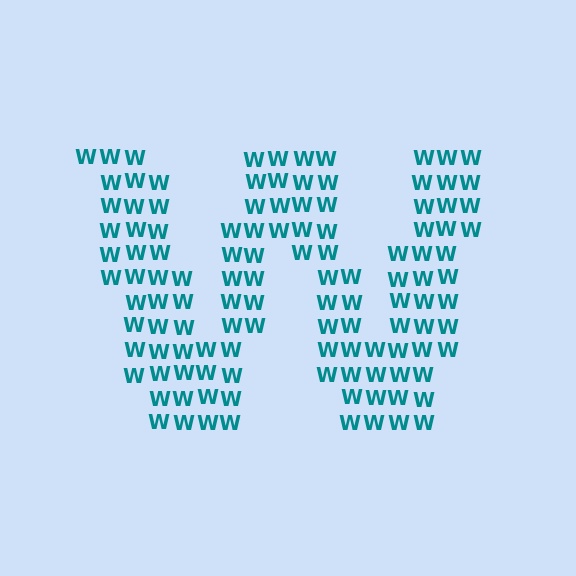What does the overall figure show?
The overall figure shows the letter W.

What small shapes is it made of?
It is made of small letter W's.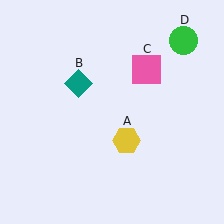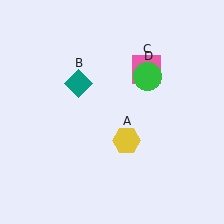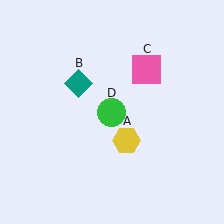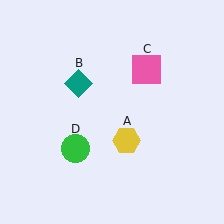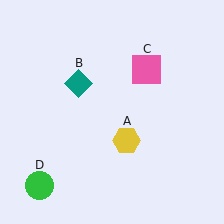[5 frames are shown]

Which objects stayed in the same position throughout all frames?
Yellow hexagon (object A) and teal diamond (object B) and pink square (object C) remained stationary.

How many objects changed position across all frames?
1 object changed position: green circle (object D).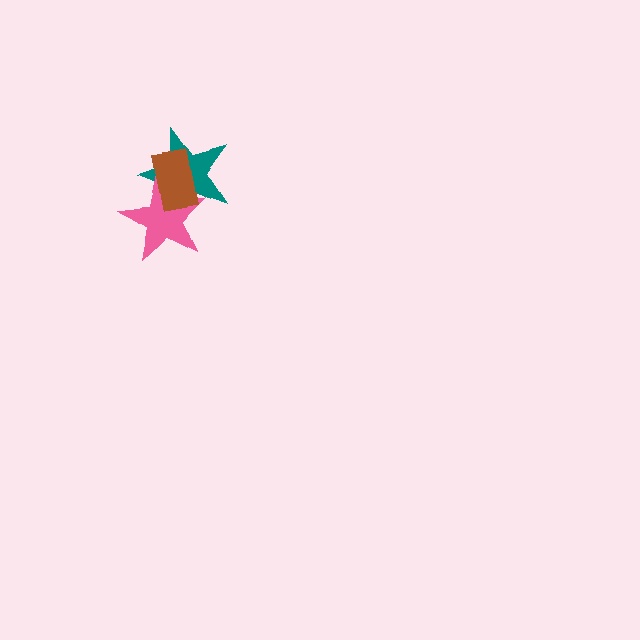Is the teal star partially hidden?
Yes, it is partially covered by another shape.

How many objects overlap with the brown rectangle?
2 objects overlap with the brown rectangle.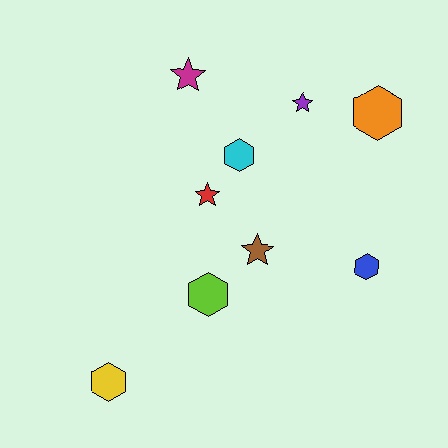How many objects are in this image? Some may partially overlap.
There are 9 objects.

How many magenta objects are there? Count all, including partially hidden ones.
There is 1 magenta object.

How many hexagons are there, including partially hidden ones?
There are 5 hexagons.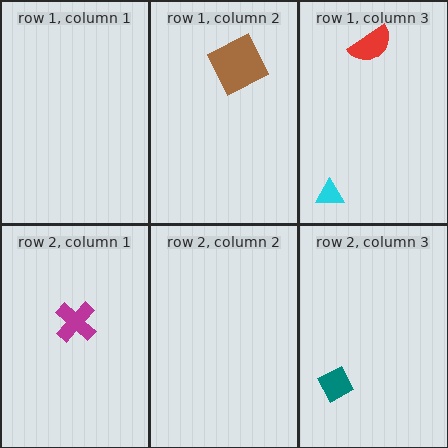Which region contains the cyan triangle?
The row 1, column 3 region.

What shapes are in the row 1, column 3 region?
The red semicircle, the cyan triangle.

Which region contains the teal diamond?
The row 2, column 3 region.